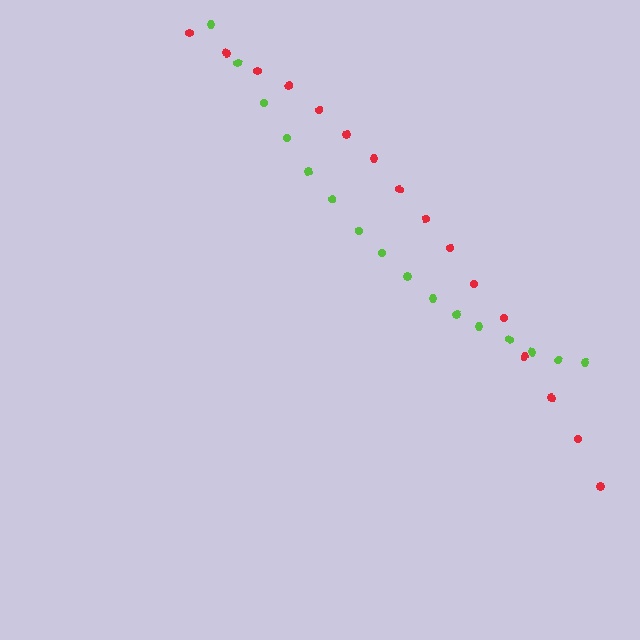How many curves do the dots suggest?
There are 2 distinct paths.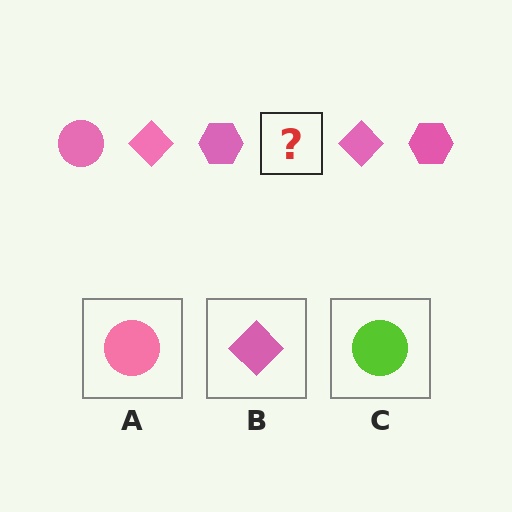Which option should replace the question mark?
Option A.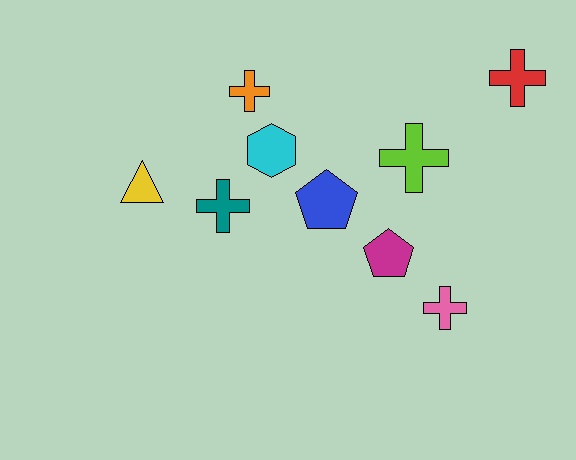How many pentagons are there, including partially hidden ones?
There are 2 pentagons.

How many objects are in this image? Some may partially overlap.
There are 9 objects.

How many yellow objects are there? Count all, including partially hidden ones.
There is 1 yellow object.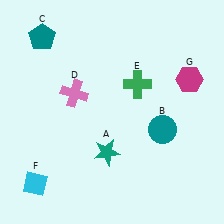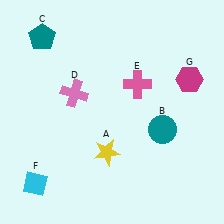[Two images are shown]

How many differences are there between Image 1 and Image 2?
There are 2 differences between the two images.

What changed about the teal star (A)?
In Image 1, A is teal. In Image 2, it changed to yellow.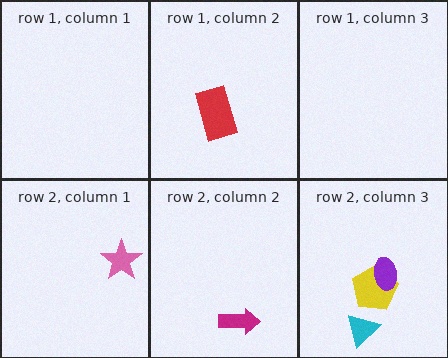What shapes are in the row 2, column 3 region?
The yellow pentagon, the purple ellipse, the cyan triangle.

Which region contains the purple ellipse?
The row 2, column 3 region.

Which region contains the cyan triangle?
The row 2, column 3 region.